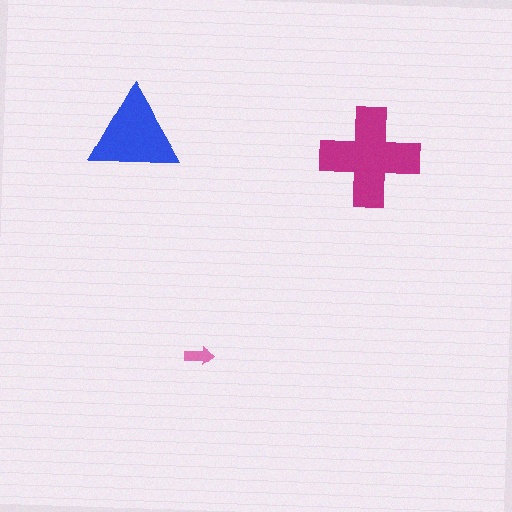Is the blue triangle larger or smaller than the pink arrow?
Larger.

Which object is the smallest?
The pink arrow.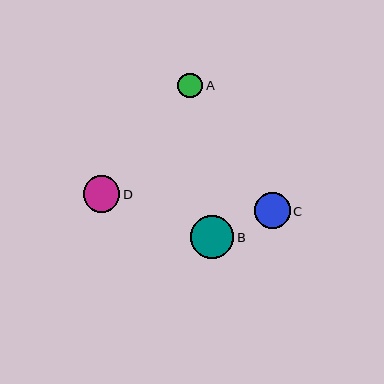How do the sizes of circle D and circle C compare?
Circle D and circle C are approximately the same size.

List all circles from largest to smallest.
From largest to smallest: B, D, C, A.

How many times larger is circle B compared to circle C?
Circle B is approximately 1.2 times the size of circle C.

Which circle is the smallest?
Circle A is the smallest with a size of approximately 25 pixels.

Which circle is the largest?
Circle B is the largest with a size of approximately 43 pixels.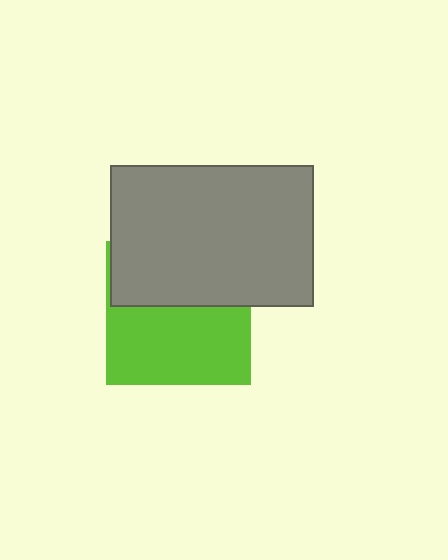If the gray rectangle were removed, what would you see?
You would see the complete lime square.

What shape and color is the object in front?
The object in front is a gray rectangle.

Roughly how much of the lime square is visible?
About half of it is visible (roughly 55%).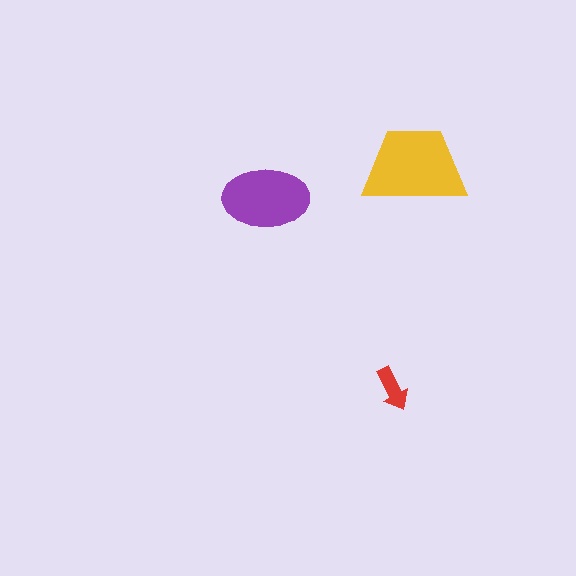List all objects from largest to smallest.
The yellow trapezoid, the purple ellipse, the red arrow.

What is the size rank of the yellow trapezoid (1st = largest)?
1st.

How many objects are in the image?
There are 3 objects in the image.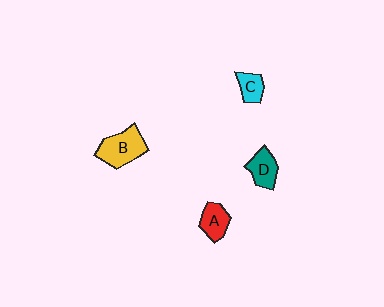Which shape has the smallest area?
Shape C (cyan).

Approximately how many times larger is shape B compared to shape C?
Approximately 2.0 times.